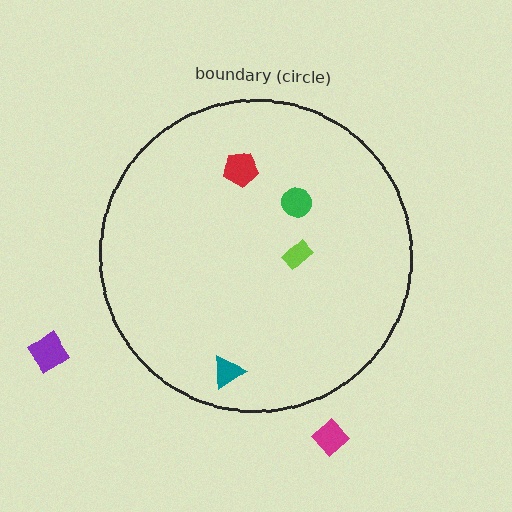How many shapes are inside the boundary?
4 inside, 2 outside.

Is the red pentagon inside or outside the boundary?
Inside.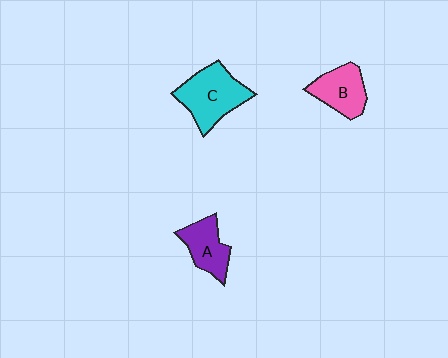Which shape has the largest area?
Shape C (cyan).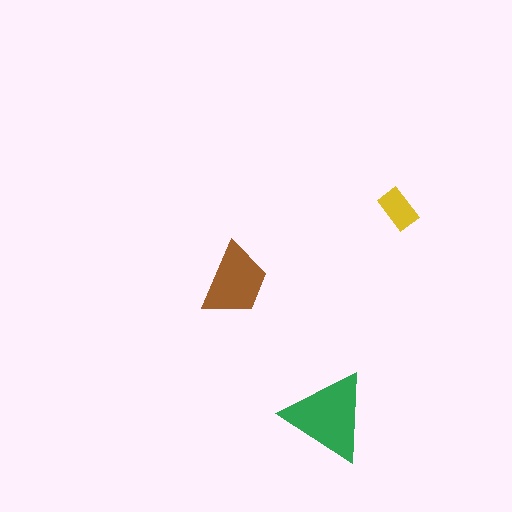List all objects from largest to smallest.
The green triangle, the brown trapezoid, the yellow rectangle.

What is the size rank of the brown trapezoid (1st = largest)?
2nd.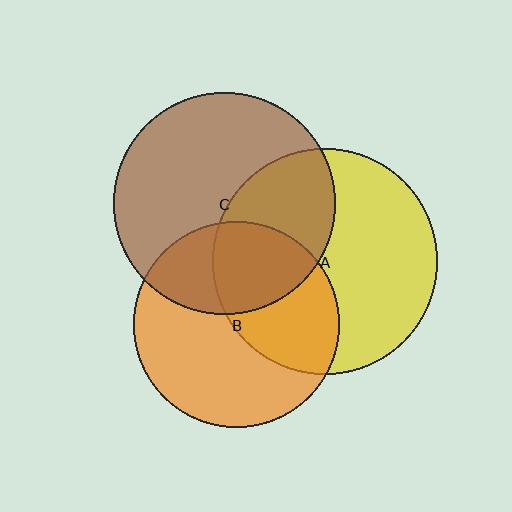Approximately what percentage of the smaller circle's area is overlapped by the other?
Approximately 40%.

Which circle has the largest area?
Circle A (yellow).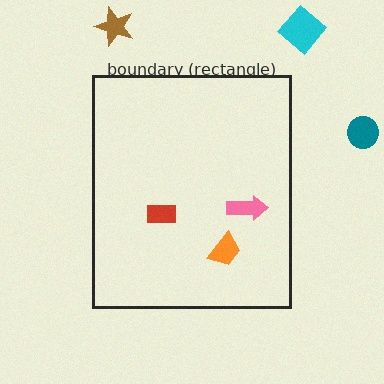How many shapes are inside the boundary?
3 inside, 3 outside.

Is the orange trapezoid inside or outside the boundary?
Inside.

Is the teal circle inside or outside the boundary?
Outside.